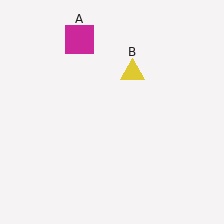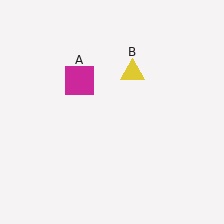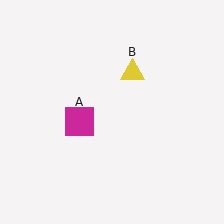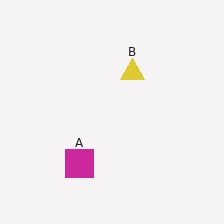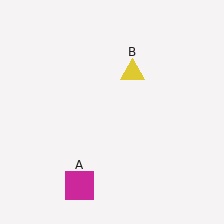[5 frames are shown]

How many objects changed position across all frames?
1 object changed position: magenta square (object A).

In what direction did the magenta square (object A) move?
The magenta square (object A) moved down.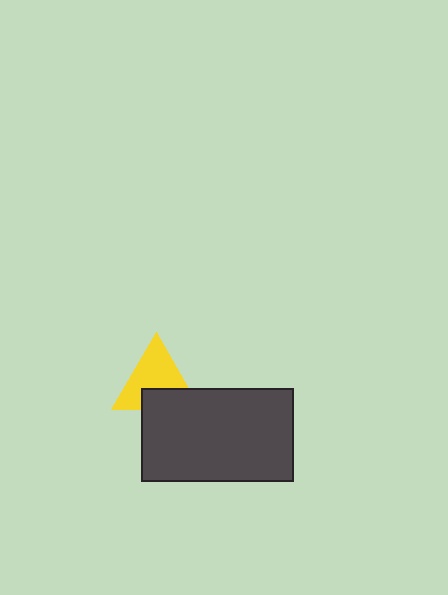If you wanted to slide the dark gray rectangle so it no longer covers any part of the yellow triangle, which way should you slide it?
Slide it down — that is the most direct way to separate the two shapes.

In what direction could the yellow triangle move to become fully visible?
The yellow triangle could move up. That would shift it out from behind the dark gray rectangle entirely.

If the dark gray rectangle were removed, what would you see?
You would see the complete yellow triangle.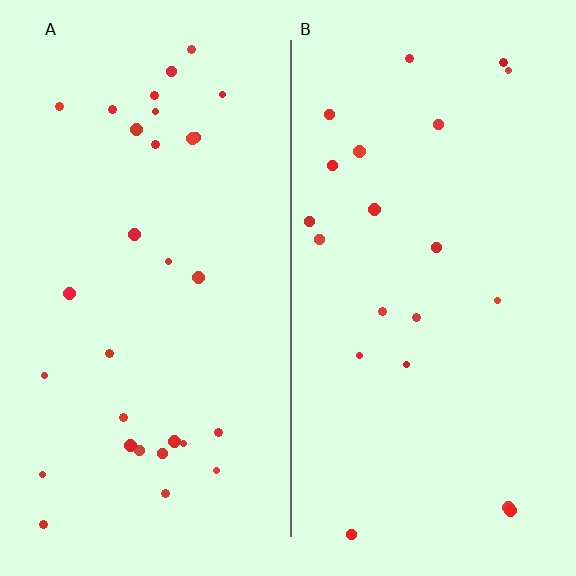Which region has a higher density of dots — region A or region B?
A (the left).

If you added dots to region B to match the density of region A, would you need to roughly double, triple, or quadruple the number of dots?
Approximately double.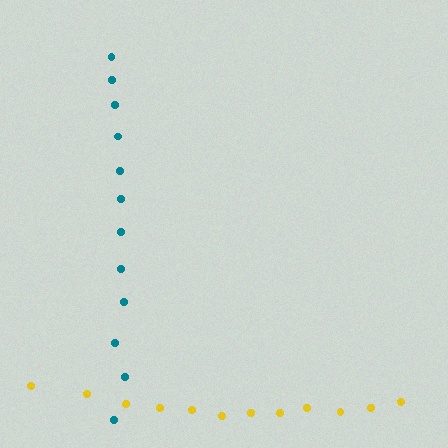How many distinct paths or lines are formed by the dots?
There are 2 distinct paths.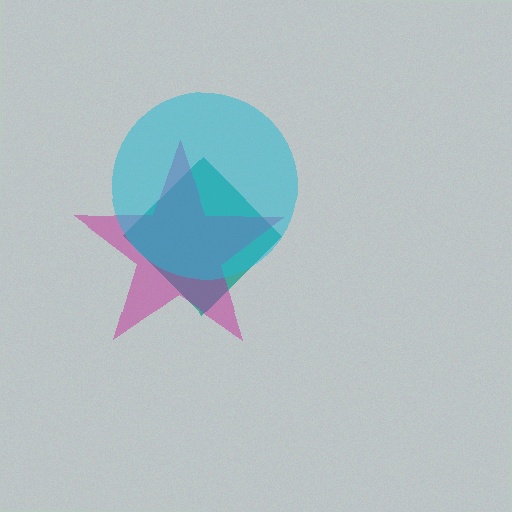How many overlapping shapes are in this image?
There are 3 overlapping shapes in the image.